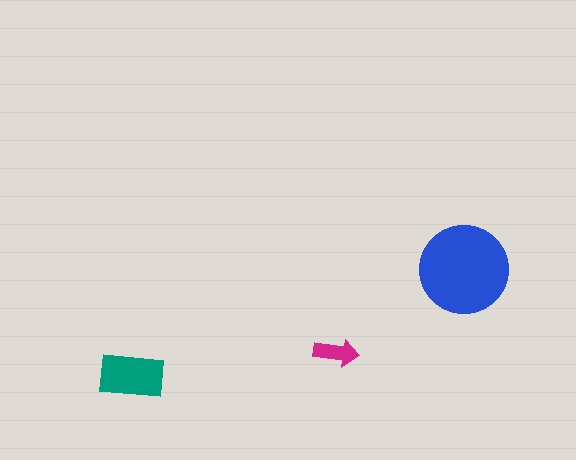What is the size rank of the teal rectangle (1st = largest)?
2nd.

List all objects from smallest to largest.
The magenta arrow, the teal rectangle, the blue circle.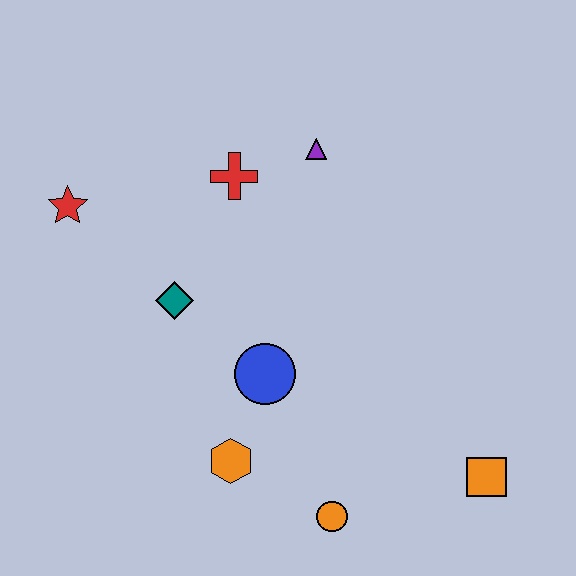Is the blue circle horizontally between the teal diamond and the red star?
No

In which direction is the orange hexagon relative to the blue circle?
The orange hexagon is below the blue circle.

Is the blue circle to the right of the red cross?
Yes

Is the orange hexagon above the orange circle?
Yes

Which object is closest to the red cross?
The purple triangle is closest to the red cross.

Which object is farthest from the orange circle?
The red star is farthest from the orange circle.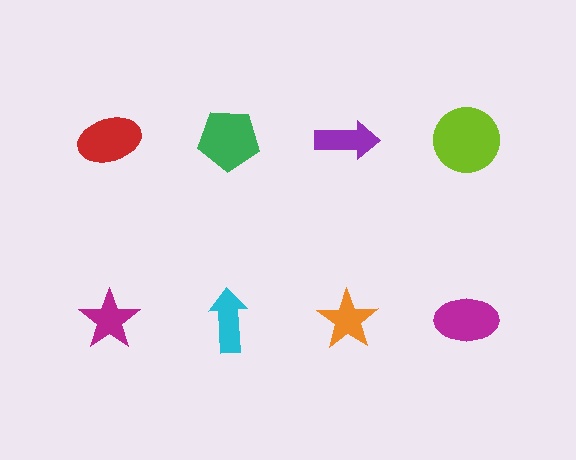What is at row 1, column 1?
A red ellipse.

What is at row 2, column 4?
A magenta ellipse.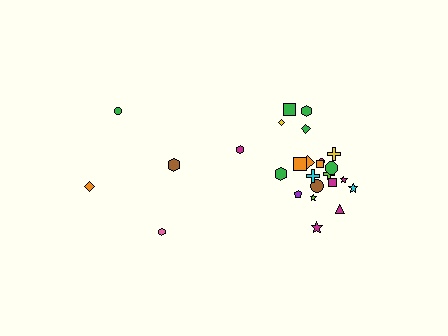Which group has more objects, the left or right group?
The right group.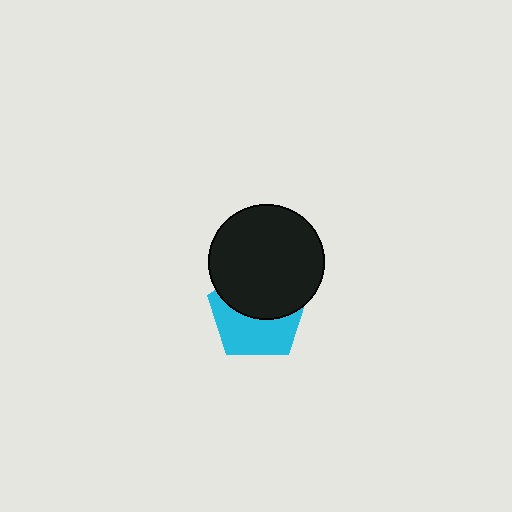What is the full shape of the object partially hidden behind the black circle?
The partially hidden object is a cyan pentagon.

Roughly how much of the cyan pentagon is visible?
About half of it is visible (roughly 50%).